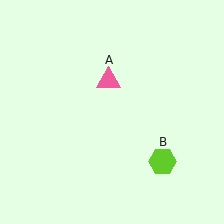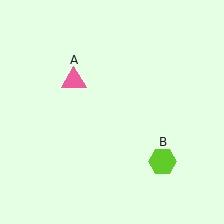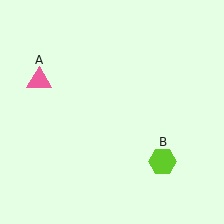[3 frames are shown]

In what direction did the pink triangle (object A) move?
The pink triangle (object A) moved left.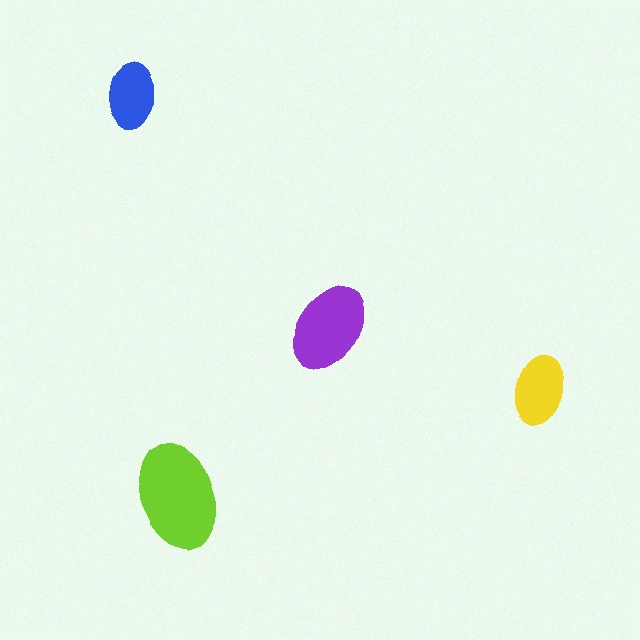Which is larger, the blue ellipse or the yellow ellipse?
The yellow one.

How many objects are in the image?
There are 4 objects in the image.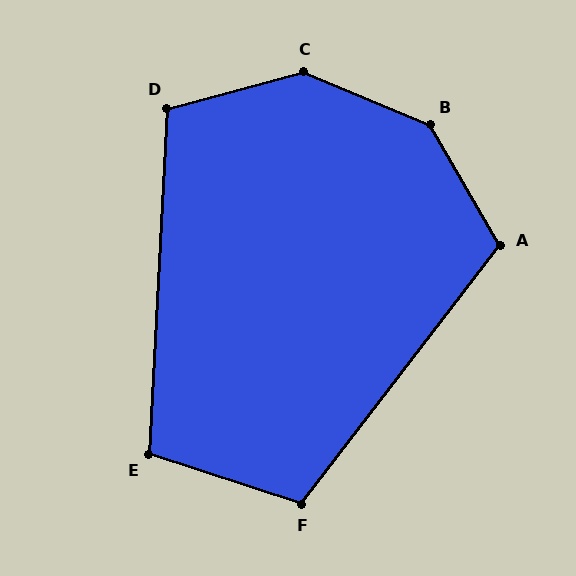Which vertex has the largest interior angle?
B, at approximately 143 degrees.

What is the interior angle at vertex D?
Approximately 108 degrees (obtuse).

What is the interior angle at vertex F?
Approximately 109 degrees (obtuse).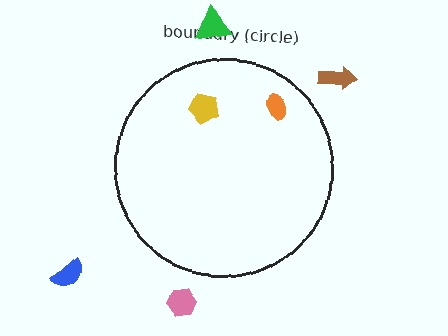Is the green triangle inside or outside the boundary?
Outside.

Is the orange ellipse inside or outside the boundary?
Inside.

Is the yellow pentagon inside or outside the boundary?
Inside.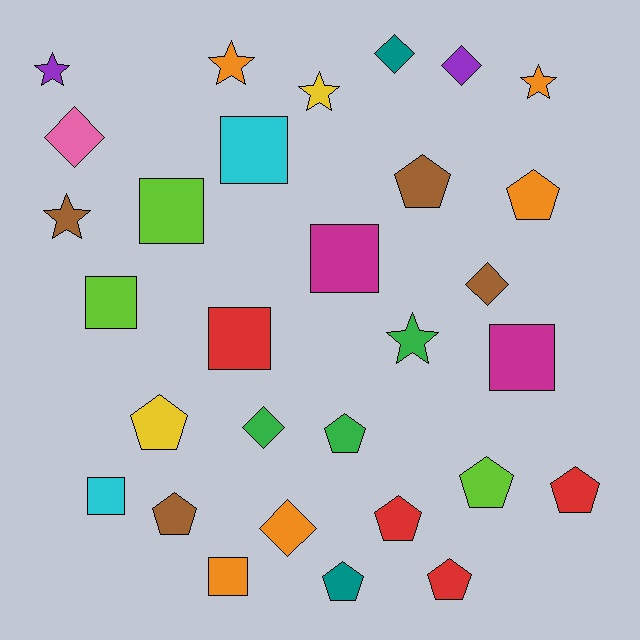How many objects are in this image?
There are 30 objects.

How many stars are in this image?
There are 6 stars.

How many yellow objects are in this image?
There are 2 yellow objects.